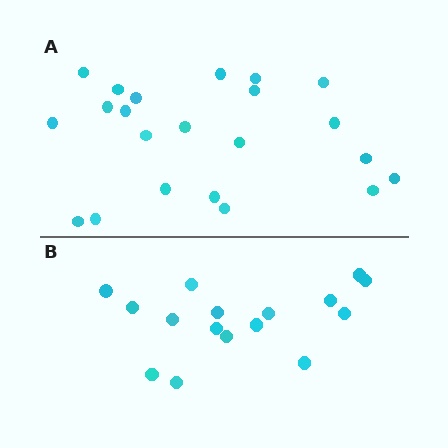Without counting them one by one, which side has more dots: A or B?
Region A (the top region) has more dots.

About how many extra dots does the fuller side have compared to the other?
Region A has about 6 more dots than region B.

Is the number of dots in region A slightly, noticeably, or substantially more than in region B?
Region A has noticeably more, but not dramatically so. The ratio is roughly 1.4 to 1.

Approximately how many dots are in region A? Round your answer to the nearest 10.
About 20 dots. (The exact count is 22, which rounds to 20.)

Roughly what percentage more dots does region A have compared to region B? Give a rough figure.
About 40% more.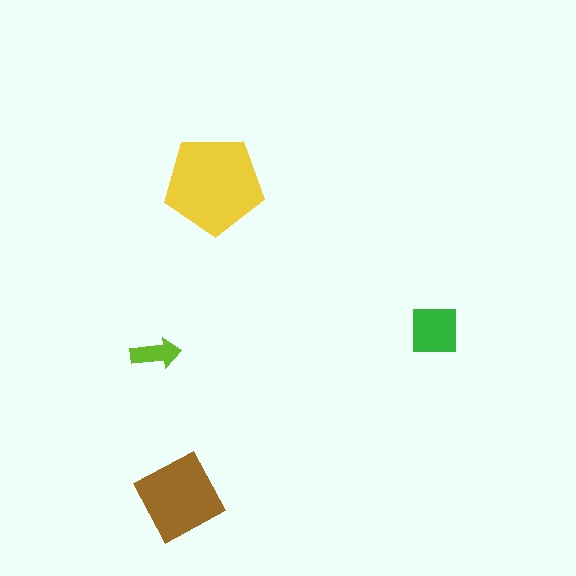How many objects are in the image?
There are 4 objects in the image.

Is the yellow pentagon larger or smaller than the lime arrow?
Larger.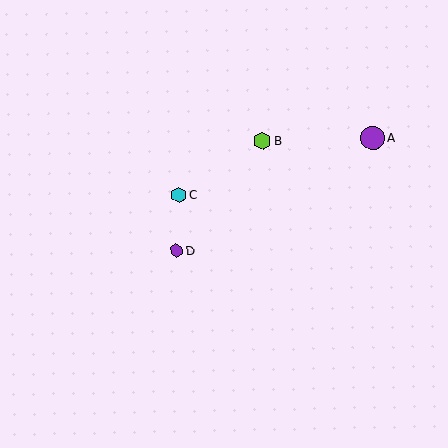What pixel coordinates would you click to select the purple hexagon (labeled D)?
Click at (176, 251) to select the purple hexagon D.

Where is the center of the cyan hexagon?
The center of the cyan hexagon is at (179, 195).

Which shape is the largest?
The purple circle (labeled A) is the largest.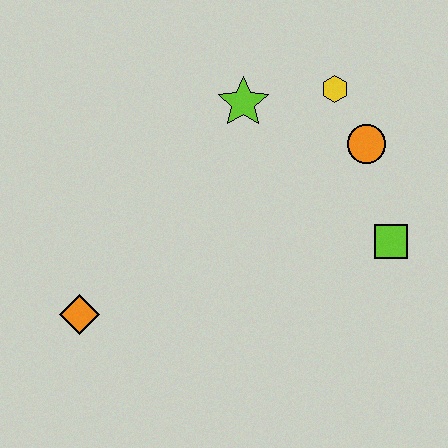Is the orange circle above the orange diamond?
Yes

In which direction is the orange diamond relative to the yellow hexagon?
The orange diamond is to the left of the yellow hexagon.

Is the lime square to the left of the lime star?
No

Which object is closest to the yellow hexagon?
The orange circle is closest to the yellow hexagon.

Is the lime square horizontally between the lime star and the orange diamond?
No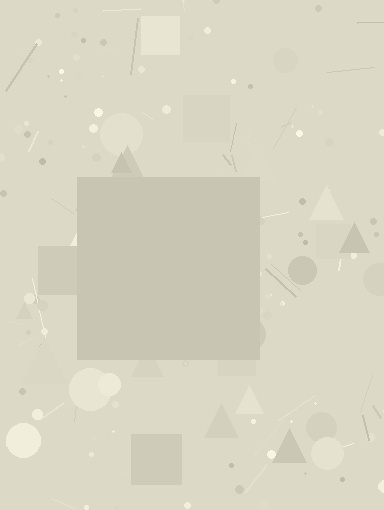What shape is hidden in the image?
A square is hidden in the image.